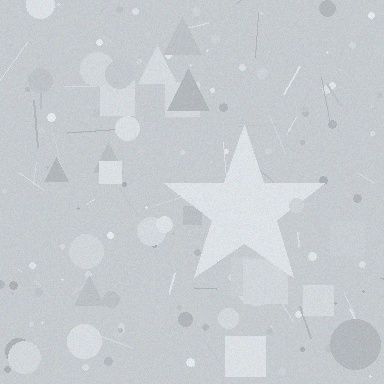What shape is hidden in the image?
A star is hidden in the image.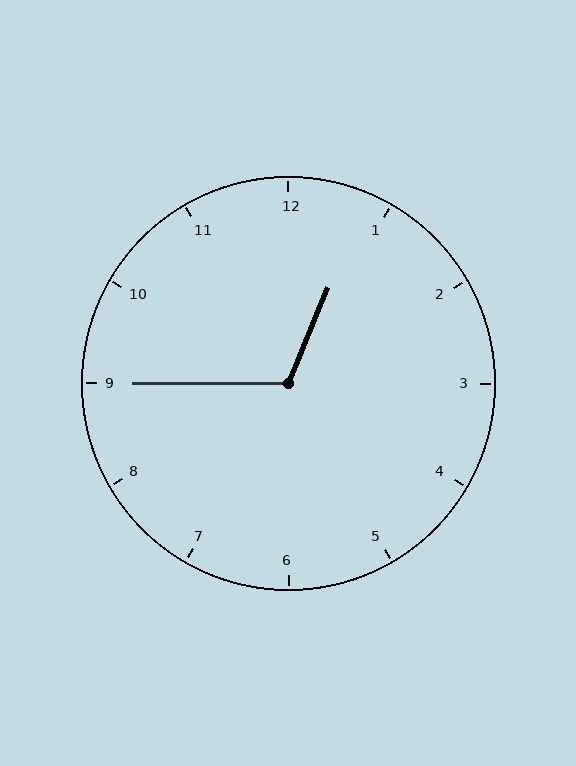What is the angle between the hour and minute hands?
Approximately 112 degrees.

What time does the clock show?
12:45.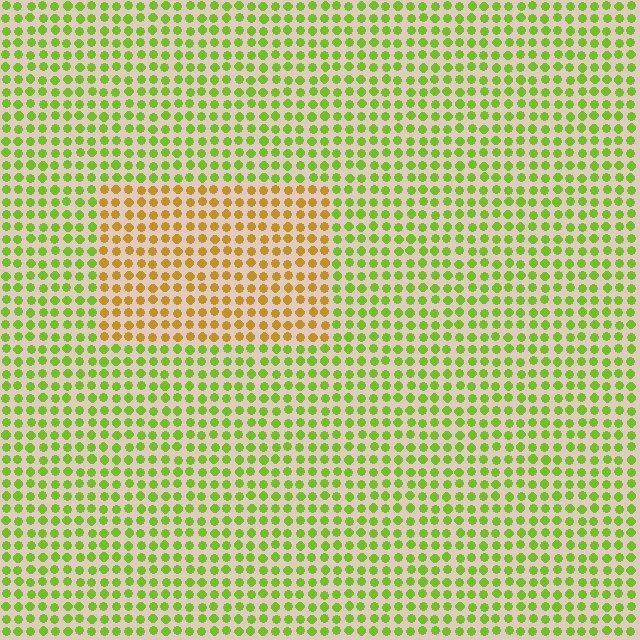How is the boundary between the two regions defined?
The boundary is defined purely by a slight shift in hue (about 50 degrees). Spacing, size, and orientation are identical on both sides.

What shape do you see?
I see a rectangle.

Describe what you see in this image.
The image is filled with small lime elements in a uniform arrangement. A rectangle-shaped region is visible where the elements are tinted to a slightly different hue, forming a subtle color boundary.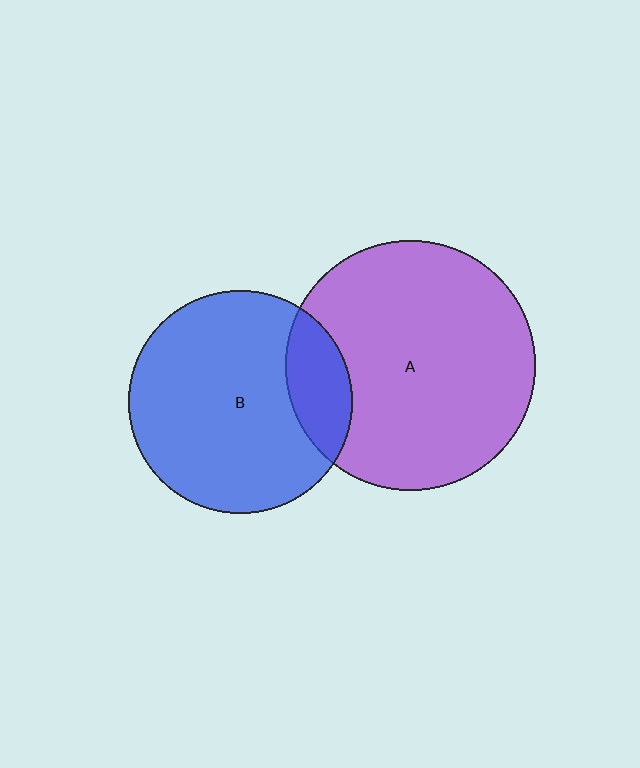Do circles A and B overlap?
Yes.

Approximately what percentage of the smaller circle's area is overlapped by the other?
Approximately 20%.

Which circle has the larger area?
Circle A (purple).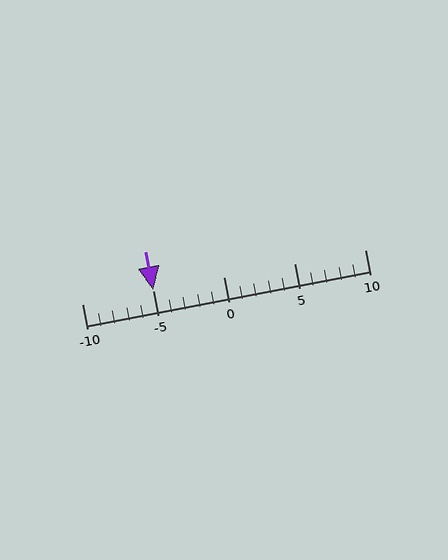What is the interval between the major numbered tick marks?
The major tick marks are spaced 5 units apart.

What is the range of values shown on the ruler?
The ruler shows values from -10 to 10.